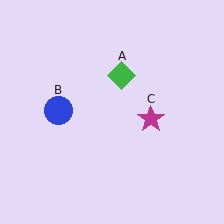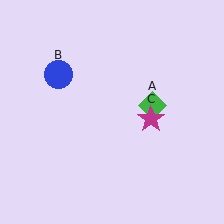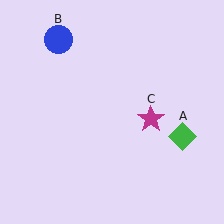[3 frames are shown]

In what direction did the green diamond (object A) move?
The green diamond (object A) moved down and to the right.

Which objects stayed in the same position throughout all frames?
Magenta star (object C) remained stationary.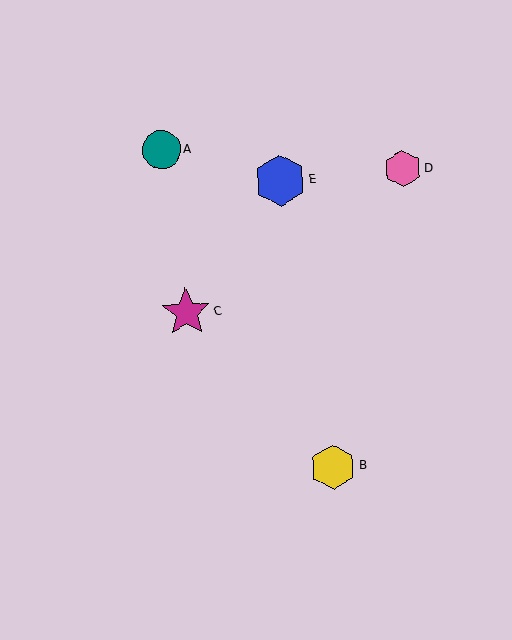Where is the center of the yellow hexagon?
The center of the yellow hexagon is at (333, 467).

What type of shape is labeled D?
Shape D is a pink hexagon.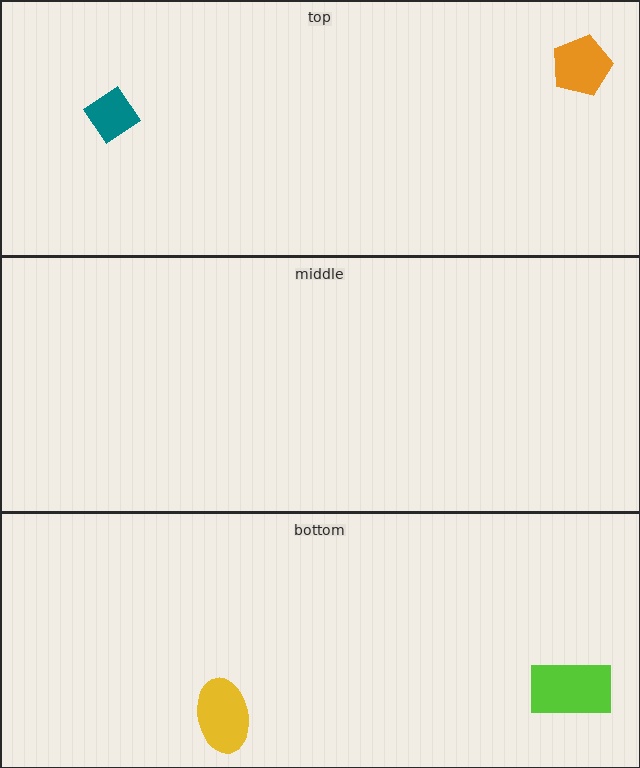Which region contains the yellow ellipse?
The bottom region.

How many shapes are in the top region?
2.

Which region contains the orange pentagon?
The top region.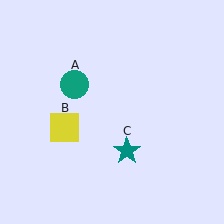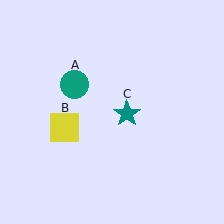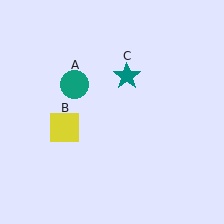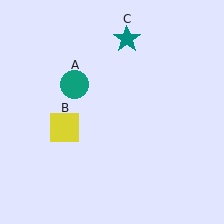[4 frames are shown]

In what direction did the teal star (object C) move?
The teal star (object C) moved up.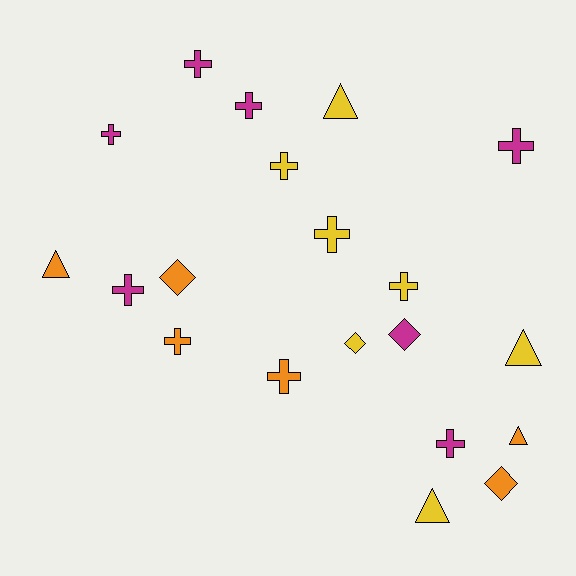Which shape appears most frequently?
Cross, with 11 objects.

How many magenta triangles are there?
There are no magenta triangles.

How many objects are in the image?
There are 20 objects.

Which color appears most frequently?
Yellow, with 7 objects.